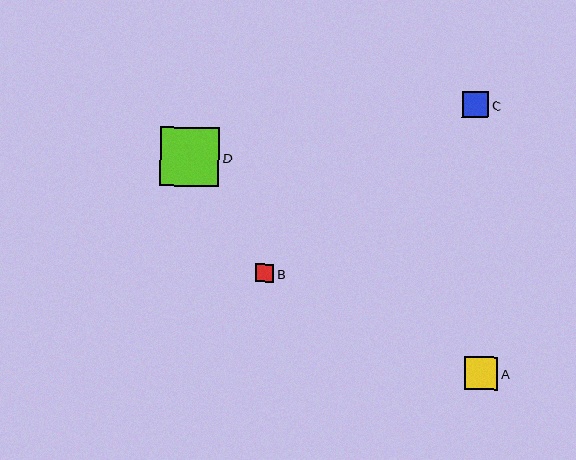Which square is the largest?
Square D is the largest with a size of approximately 59 pixels.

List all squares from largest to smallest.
From largest to smallest: D, A, C, B.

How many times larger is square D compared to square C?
Square D is approximately 2.2 times the size of square C.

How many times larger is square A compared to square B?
Square A is approximately 1.8 times the size of square B.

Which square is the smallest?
Square B is the smallest with a size of approximately 18 pixels.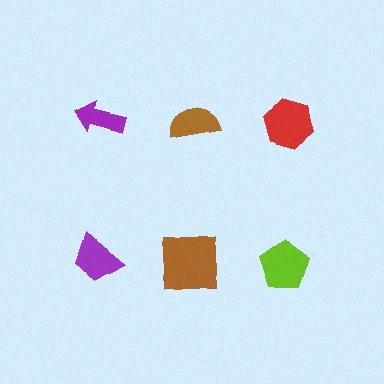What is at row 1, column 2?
A brown semicircle.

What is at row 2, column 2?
A brown square.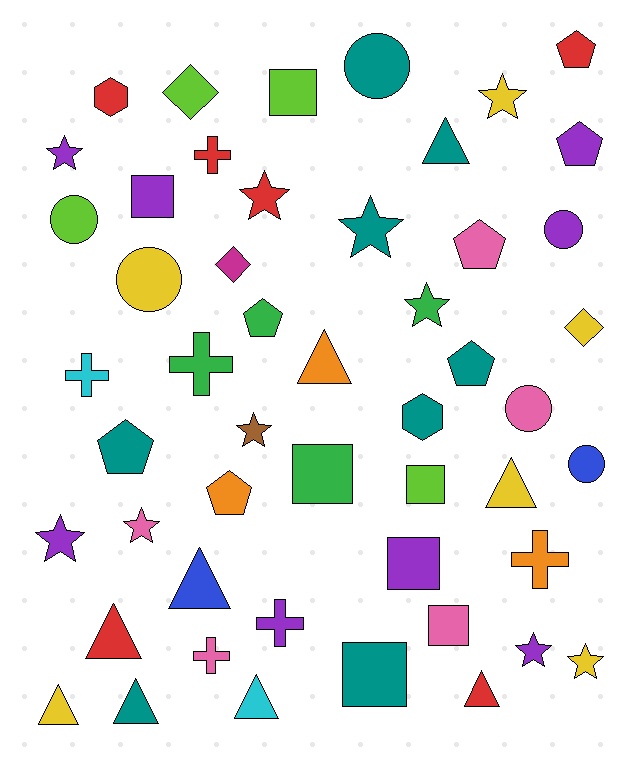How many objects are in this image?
There are 50 objects.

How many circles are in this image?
There are 6 circles.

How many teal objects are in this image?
There are 8 teal objects.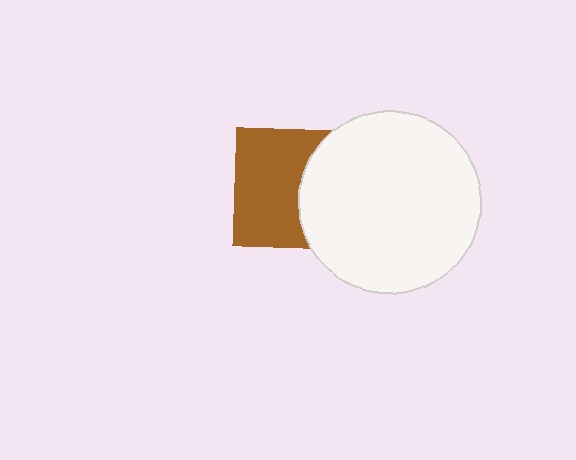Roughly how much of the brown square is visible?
About half of it is visible (roughly 60%).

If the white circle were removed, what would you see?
You would see the complete brown square.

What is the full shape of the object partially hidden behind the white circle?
The partially hidden object is a brown square.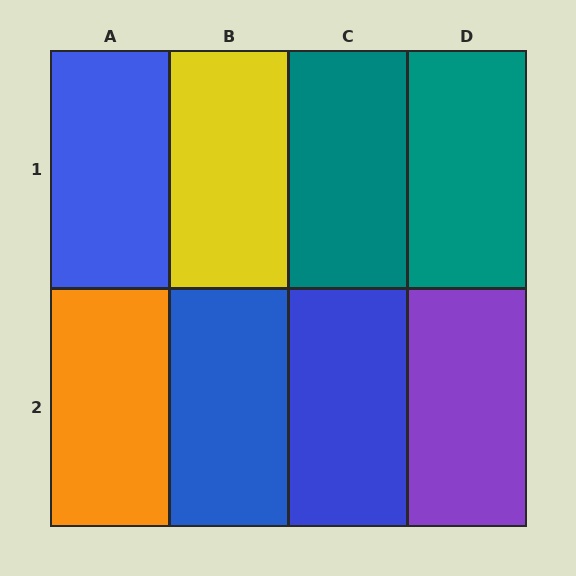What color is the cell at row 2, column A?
Orange.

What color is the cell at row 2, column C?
Blue.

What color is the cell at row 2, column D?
Purple.